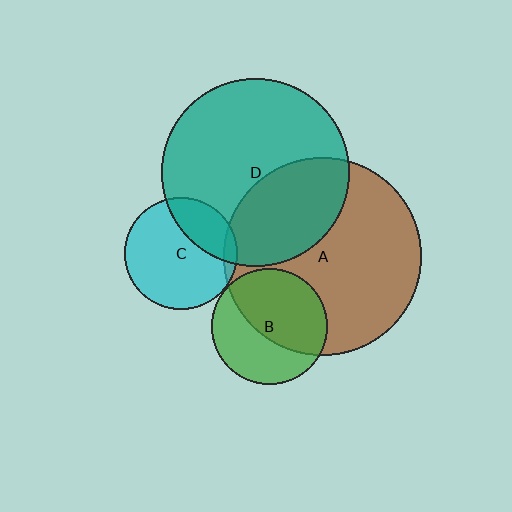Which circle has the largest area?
Circle A (brown).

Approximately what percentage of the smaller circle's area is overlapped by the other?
Approximately 5%.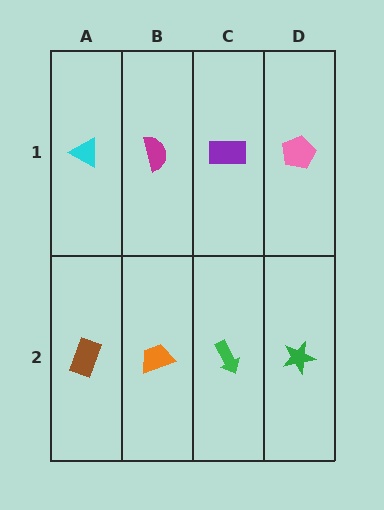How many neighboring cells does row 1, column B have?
3.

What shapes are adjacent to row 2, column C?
A purple rectangle (row 1, column C), an orange trapezoid (row 2, column B), a green star (row 2, column D).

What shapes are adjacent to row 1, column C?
A green arrow (row 2, column C), a magenta semicircle (row 1, column B), a pink pentagon (row 1, column D).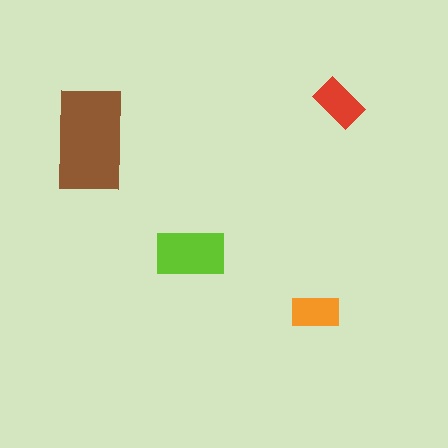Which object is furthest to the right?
The red rectangle is rightmost.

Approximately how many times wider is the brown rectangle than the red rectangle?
About 2 times wider.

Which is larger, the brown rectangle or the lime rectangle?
The brown one.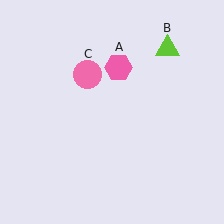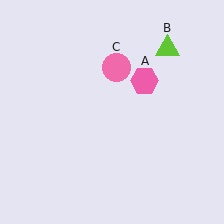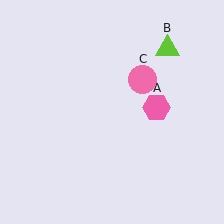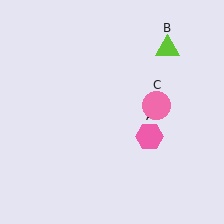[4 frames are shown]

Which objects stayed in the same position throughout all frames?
Lime triangle (object B) remained stationary.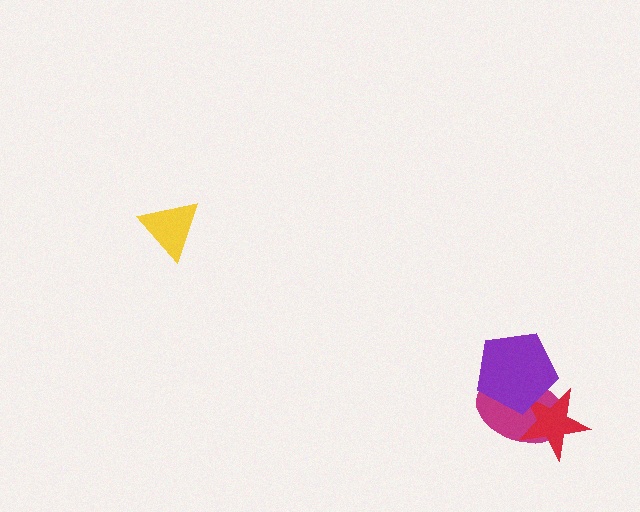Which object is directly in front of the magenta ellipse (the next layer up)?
The red star is directly in front of the magenta ellipse.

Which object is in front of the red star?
The purple pentagon is in front of the red star.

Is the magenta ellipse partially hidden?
Yes, it is partially covered by another shape.